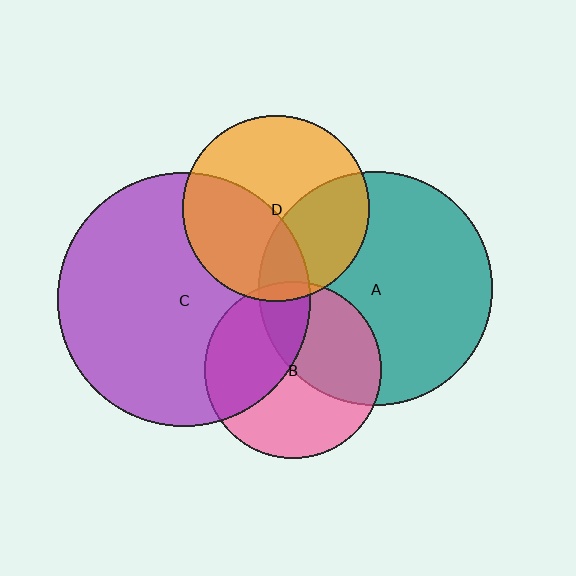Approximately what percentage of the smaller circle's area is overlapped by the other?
Approximately 40%.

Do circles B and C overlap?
Yes.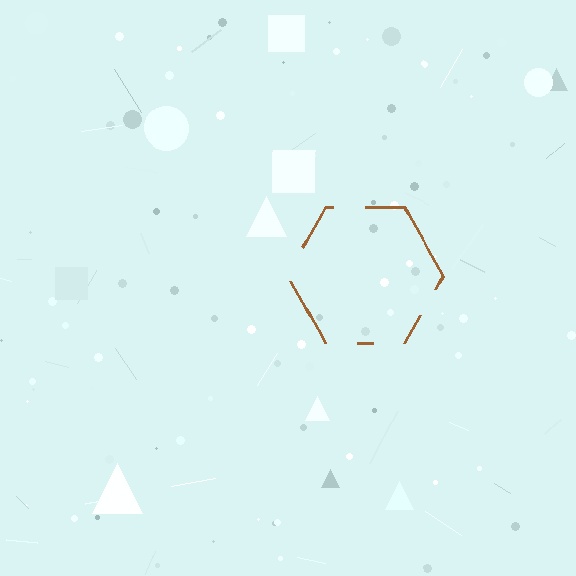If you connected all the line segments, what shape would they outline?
They would outline a hexagon.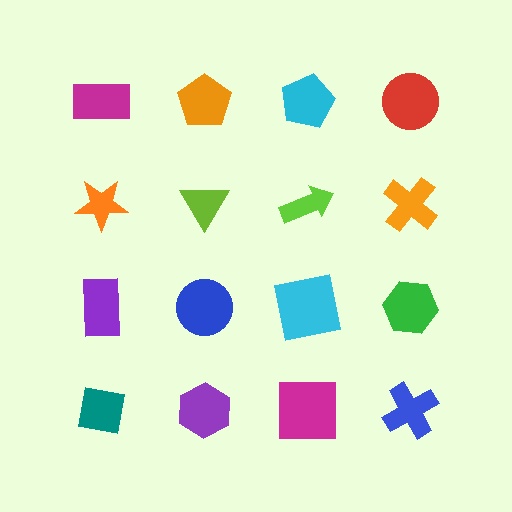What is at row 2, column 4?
An orange cross.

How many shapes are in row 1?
4 shapes.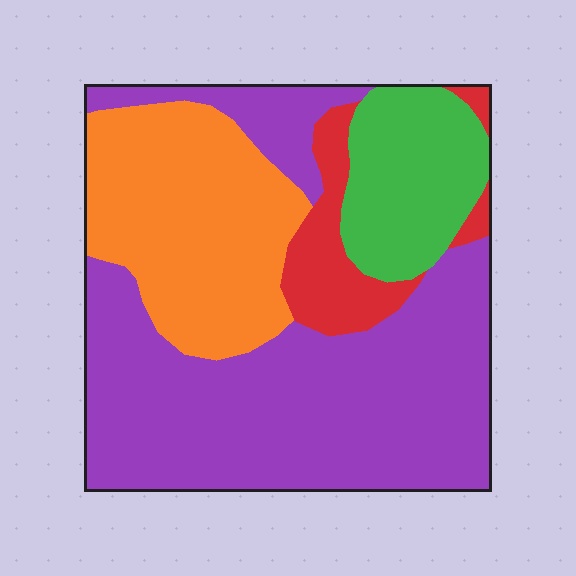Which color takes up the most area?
Purple, at roughly 50%.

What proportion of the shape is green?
Green takes up about one eighth (1/8) of the shape.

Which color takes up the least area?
Red, at roughly 10%.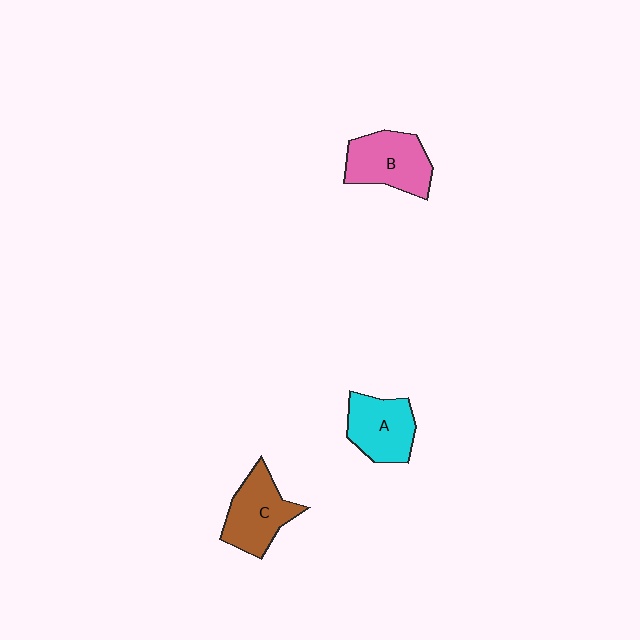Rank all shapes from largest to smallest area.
From largest to smallest: B (pink), C (brown), A (cyan).